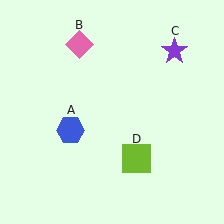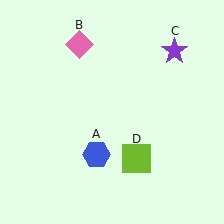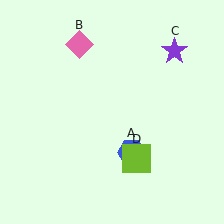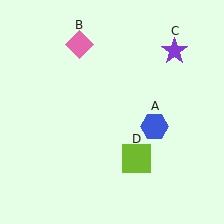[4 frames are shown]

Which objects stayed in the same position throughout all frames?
Pink diamond (object B) and purple star (object C) and lime square (object D) remained stationary.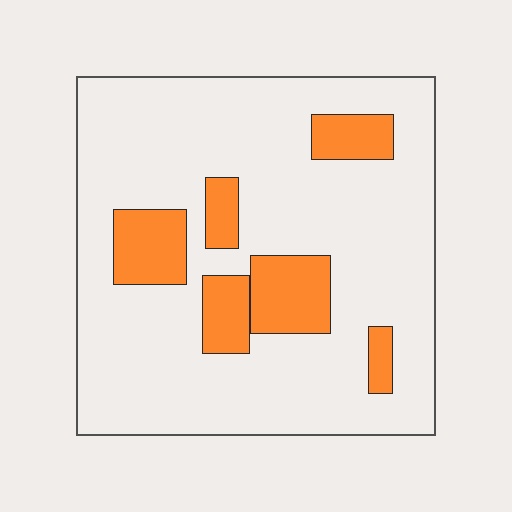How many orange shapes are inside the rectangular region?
6.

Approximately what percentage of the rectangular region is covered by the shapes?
Approximately 20%.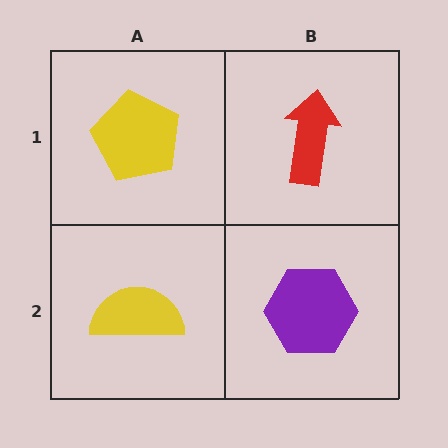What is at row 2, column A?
A yellow semicircle.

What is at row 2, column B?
A purple hexagon.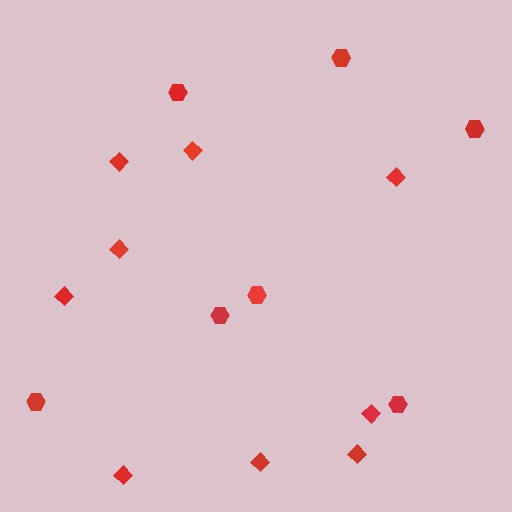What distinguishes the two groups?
There are 2 groups: one group of hexagons (7) and one group of diamonds (9).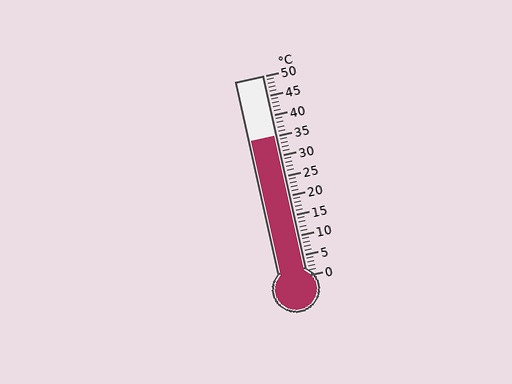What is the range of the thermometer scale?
The thermometer scale ranges from 0°C to 50°C.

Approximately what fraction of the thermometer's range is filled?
The thermometer is filled to approximately 70% of its range.